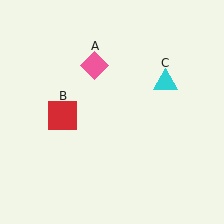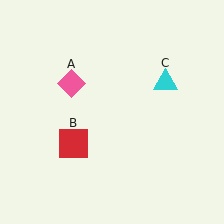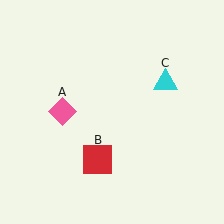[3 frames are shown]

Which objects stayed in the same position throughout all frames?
Cyan triangle (object C) remained stationary.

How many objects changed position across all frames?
2 objects changed position: pink diamond (object A), red square (object B).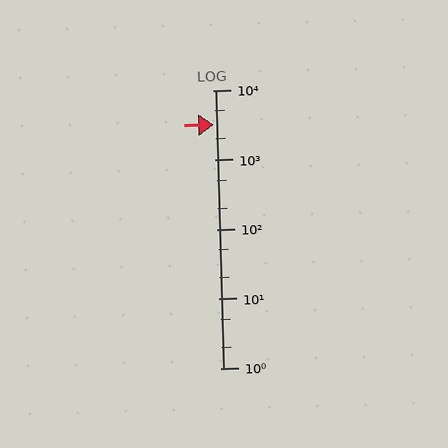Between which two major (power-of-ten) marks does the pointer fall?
The pointer is between 1000 and 10000.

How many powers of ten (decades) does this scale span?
The scale spans 4 decades, from 1 to 10000.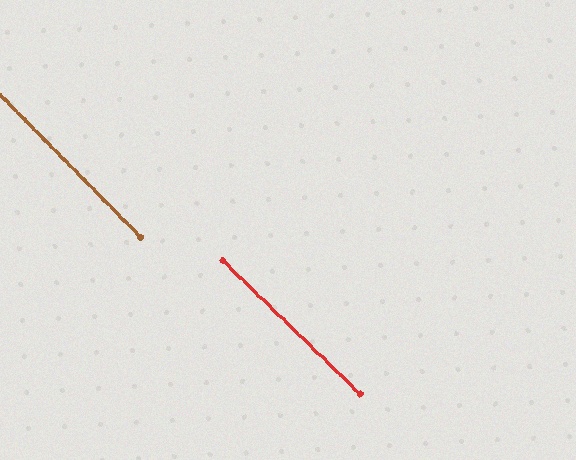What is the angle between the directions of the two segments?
Approximately 1 degree.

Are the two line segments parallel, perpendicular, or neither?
Parallel — their directions differ by only 1.4°.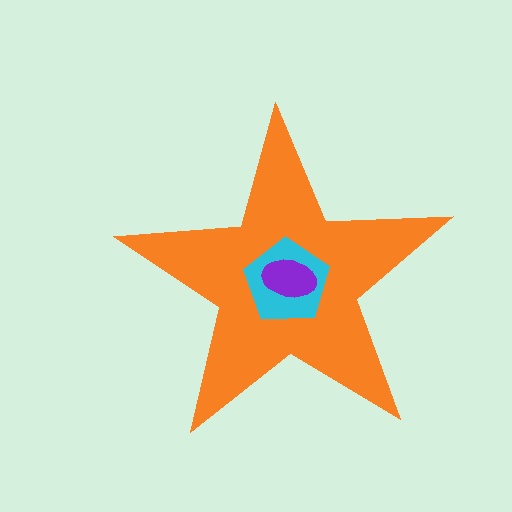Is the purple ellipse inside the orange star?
Yes.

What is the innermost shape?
The purple ellipse.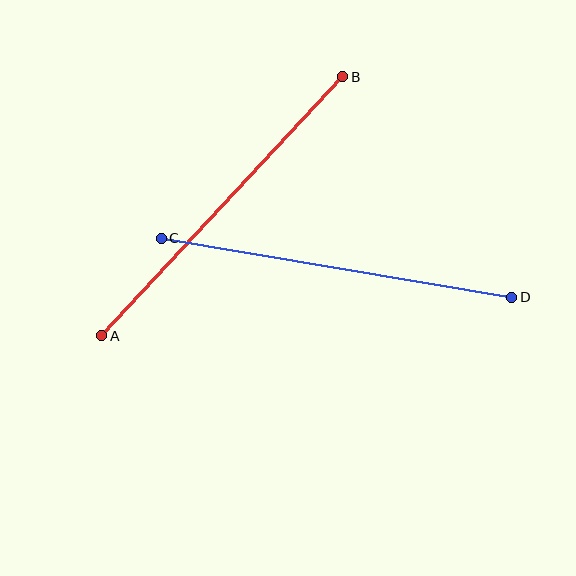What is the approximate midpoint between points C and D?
The midpoint is at approximately (336, 268) pixels.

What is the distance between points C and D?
The distance is approximately 356 pixels.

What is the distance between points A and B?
The distance is approximately 354 pixels.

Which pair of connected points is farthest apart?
Points C and D are farthest apart.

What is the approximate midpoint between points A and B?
The midpoint is at approximately (222, 206) pixels.